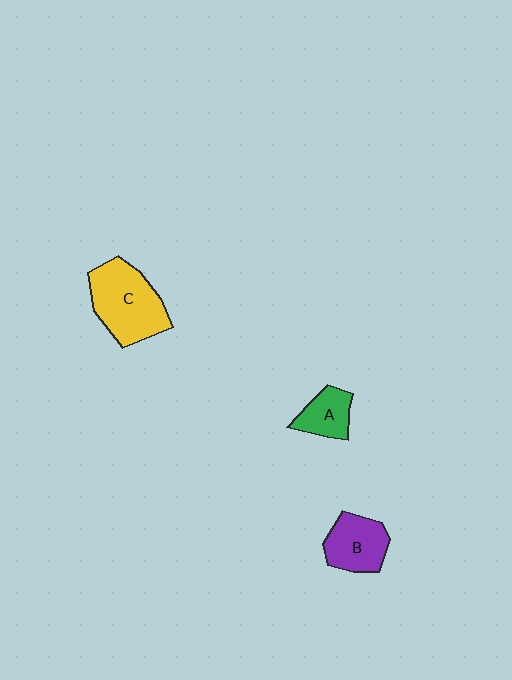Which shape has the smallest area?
Shape A (green).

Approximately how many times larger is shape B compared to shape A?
Approximately 1.4 times.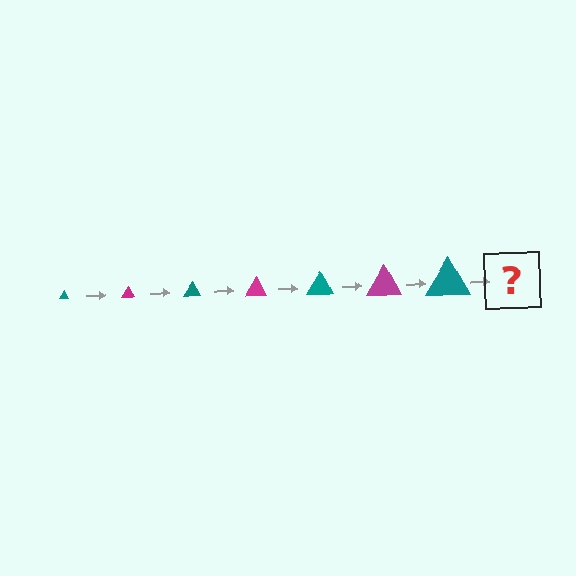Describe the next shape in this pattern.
It should be a magenta triangle, larger than the previous one.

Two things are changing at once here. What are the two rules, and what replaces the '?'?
The two rules are that the triangle grows larger each step and the color cycles through teal and magenta. The '?' should be a magenta triangle, larger than the previous one.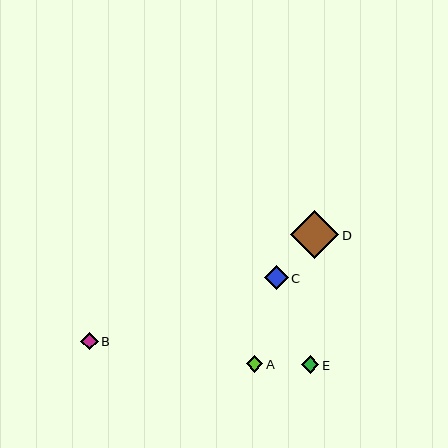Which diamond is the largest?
Diamond D is the largest with a size of approximately 48 pixels.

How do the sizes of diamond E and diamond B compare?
Diamond E and diamond B are approximately the same size.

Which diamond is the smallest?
Diamond A is the smallest with a size of approximately 17 pixels.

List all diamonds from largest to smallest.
From largest to smallest: D, C, E, B, A.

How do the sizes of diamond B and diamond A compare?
Diamond B and diamond A are approximately the same size.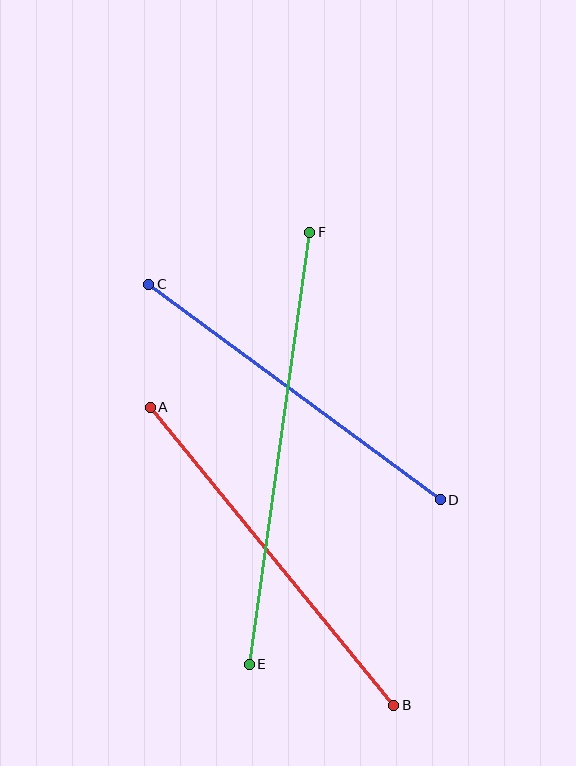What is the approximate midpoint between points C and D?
The midpoint is at approximately (294, 392) pixels.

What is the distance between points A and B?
The distance is approximately 385 pixels.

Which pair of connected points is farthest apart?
Points E and F are farthest apart.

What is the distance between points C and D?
The distance is approximately 363 pixels.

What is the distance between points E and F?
The distance is approximately 436 pixels.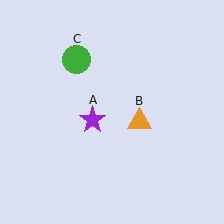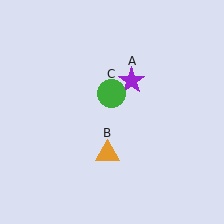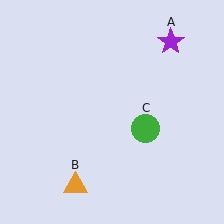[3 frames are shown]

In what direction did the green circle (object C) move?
The green circle (object C) moved down and to the right.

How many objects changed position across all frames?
3 objects changed position: purple star (object A), orange triangle (object B), green circle (object C).